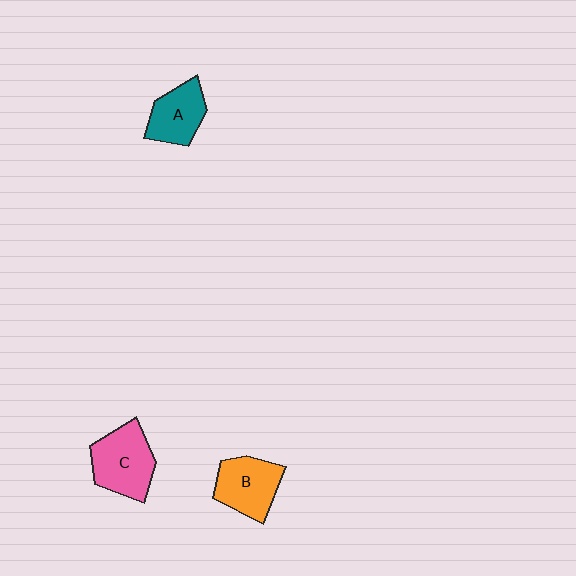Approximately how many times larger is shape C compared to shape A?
Approximately 1.3 times.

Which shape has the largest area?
Shape C (pink).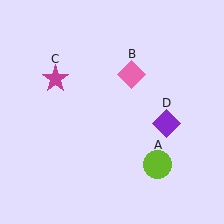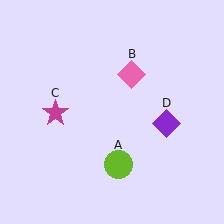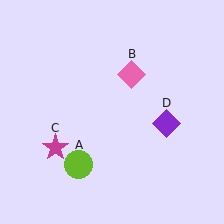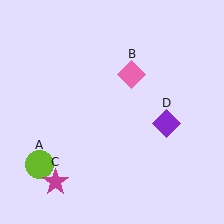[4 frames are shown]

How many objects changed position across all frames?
2 objects changed position: lime circle (object A), magenta star (object C).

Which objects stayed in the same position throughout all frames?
Pink diamond (object B) and purple diamond (object D) remained stationary.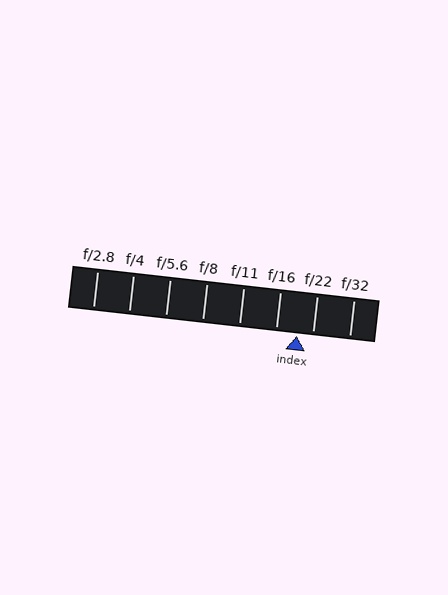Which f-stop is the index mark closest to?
The index mark is closest to f/22.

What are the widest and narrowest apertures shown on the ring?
The widest aperture shown is f/2.8 and the narrowest is f/32.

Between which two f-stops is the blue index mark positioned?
The index mark is between f/16 and f/22.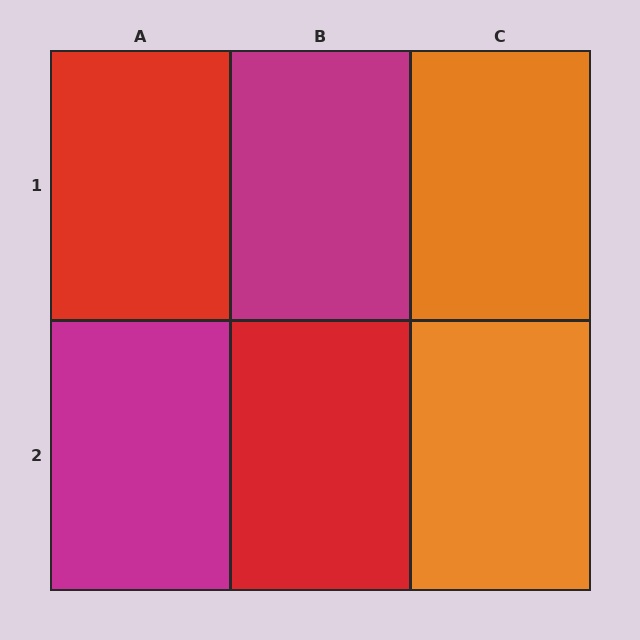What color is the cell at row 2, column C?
Orange.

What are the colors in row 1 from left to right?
Red, magenta, orange.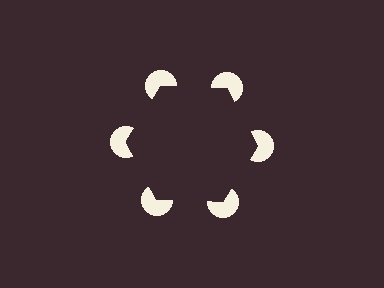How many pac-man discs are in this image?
There are 6 — one at each vertex of the illusory hexagon.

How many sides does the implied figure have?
6 sides.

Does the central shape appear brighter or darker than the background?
It typically appears slightly darker than the background, even though no actual brightness change is drawn.